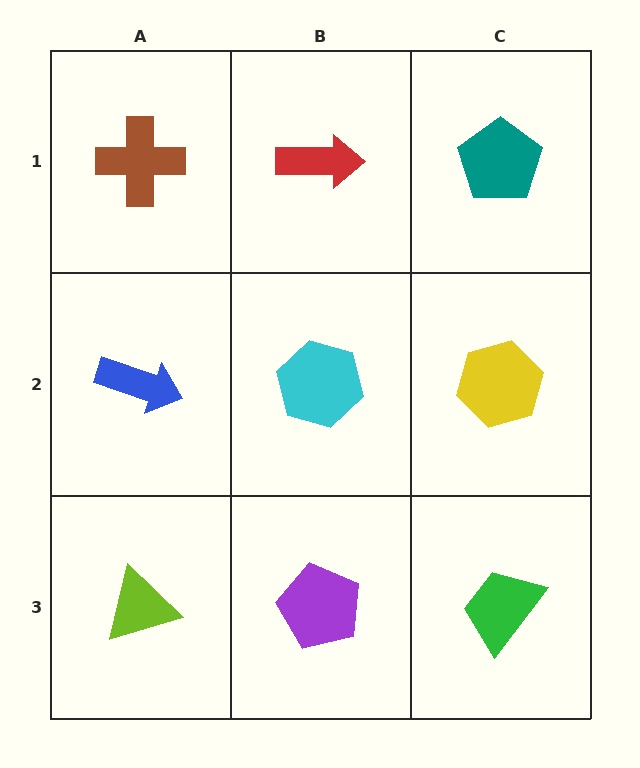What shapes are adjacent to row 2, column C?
A teal pentagon (row 1, column C), a green trapezoid (row 3, column C), a cyan hexagon (row 2, column B).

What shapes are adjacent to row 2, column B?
A red arrow (row 1, column B), a purple pentagon (row 3, column B), a blue arrow (row 2, column A), a yellow hexagon (row 2, column C).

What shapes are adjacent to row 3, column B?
A cyan hexagon (row 2, column B), a lime triangle (row 3, column A), a green trapezoid (row 3, column C).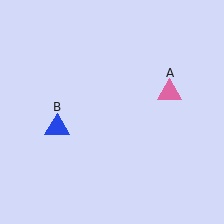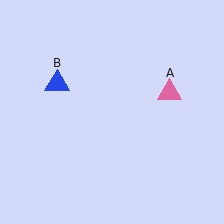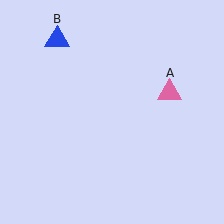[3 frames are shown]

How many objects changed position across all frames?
1 object changed position: blue triangle (object B).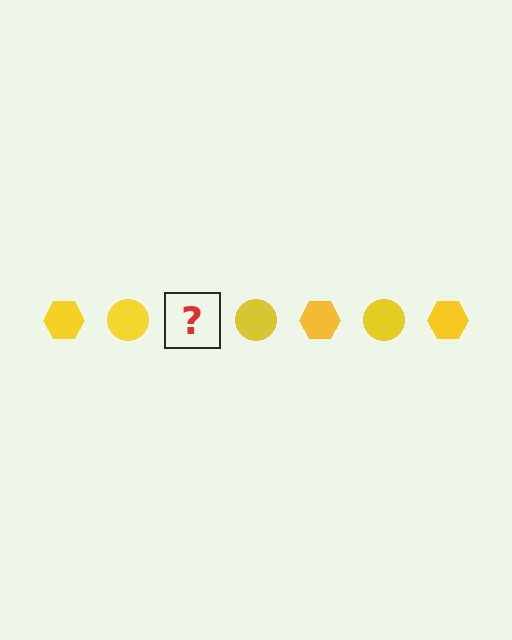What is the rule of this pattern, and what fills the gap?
The rule is that the pattern cycles through hexagon, circle shapes in yellow. The gap should be filled with a yellow hexagon.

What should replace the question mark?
The question mark should be replaced with a yellow hexagon.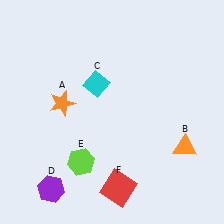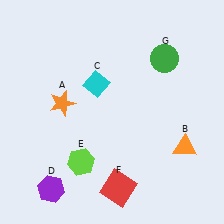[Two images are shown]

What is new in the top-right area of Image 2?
A green circle (G) was added in the top-right area of Image 2.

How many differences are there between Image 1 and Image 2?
There is 1 difference between the two images.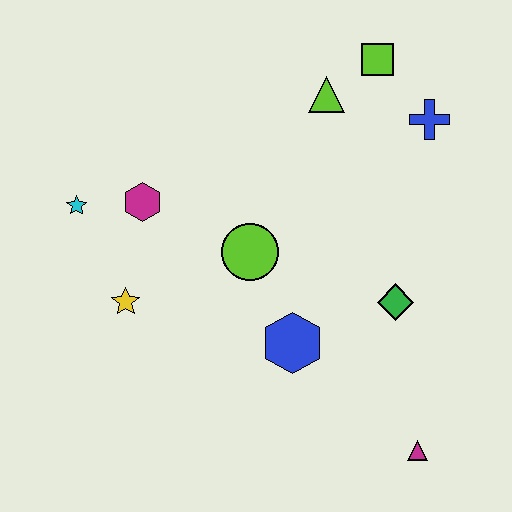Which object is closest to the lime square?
The lime triangle is closest to the lime square.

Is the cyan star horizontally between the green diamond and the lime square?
No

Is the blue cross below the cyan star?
No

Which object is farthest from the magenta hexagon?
The magenta triangle is farthest from the magenta hexagon.